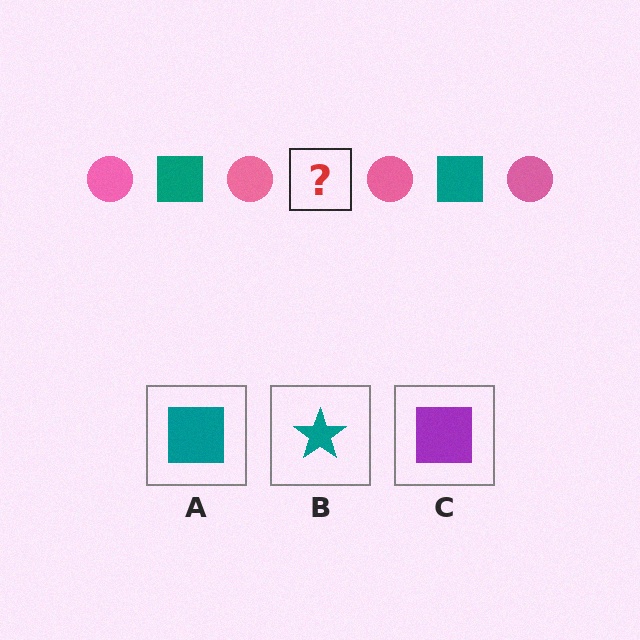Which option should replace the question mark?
Option A.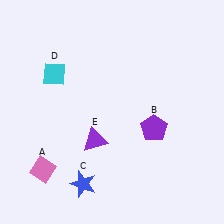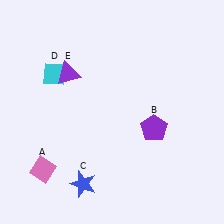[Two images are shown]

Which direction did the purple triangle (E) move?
The purple triangle (E) moved up.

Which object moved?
The purple triangle (E) moved up.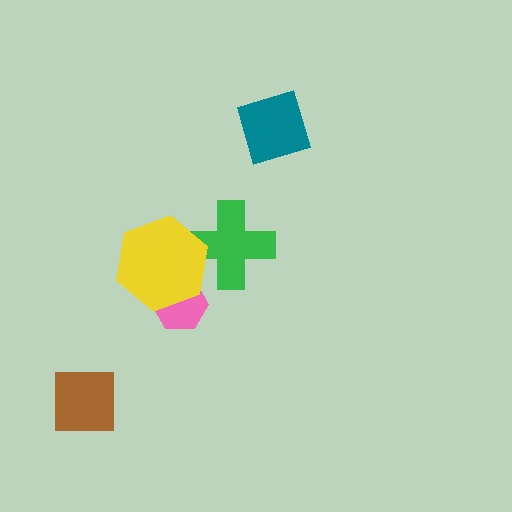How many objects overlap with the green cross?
1 object overlaps with the green cross.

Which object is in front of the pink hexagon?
The yellow hexagon is in front of the pink hexagon.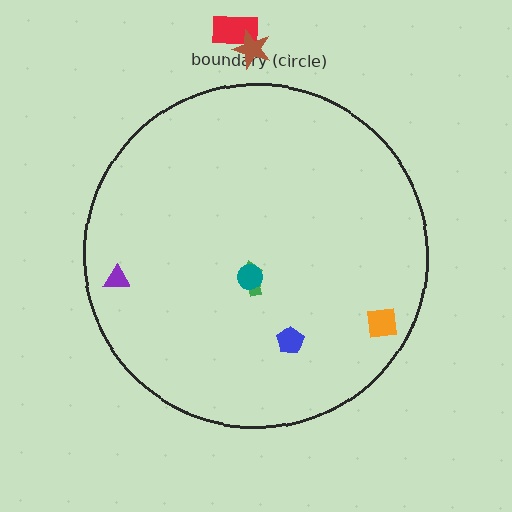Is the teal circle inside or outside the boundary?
Inside.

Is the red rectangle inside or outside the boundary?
Outside.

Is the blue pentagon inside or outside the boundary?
Inside.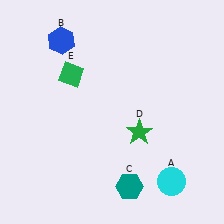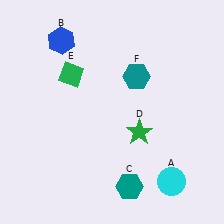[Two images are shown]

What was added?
A teal hexagon (F) was added in Image 2.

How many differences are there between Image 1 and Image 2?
There is 1 difference between the two images.